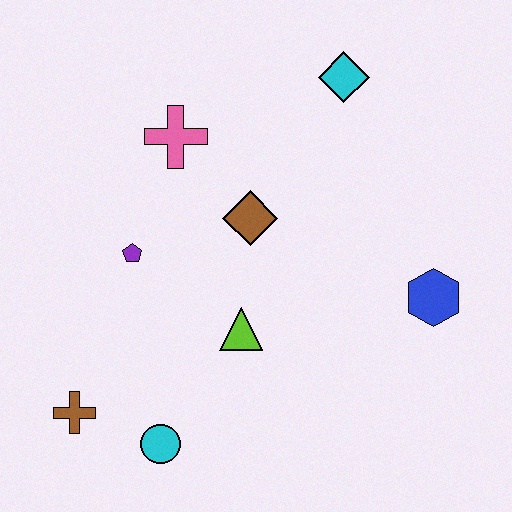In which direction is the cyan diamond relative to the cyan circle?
The cyan diamond is above the cyan circle.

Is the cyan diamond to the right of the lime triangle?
Yes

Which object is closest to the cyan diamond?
The brown diamond is closest to the cyan diamond.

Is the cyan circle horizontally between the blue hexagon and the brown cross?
Yes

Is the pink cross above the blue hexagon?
Yes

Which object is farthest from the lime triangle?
The cyan diamond is farthest from the lime triangle.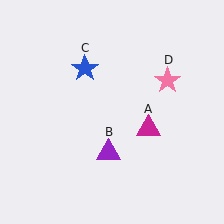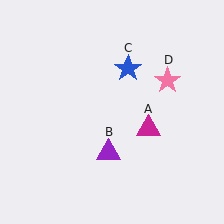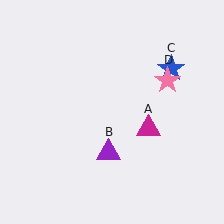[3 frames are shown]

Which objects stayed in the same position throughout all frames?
Magenta triangle (object A) and purple triangle (object B) and pink star (object D) remained stationary.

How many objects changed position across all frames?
1 object changed position: blue star (object C).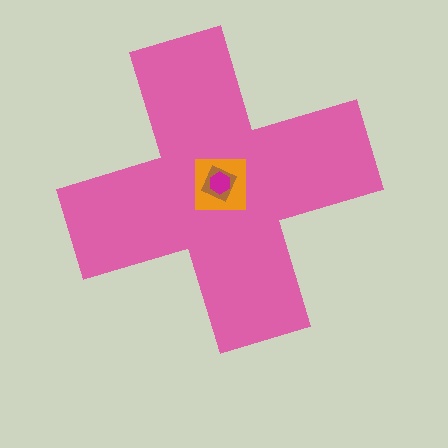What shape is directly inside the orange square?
The brown diamond.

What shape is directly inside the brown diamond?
The magenta hexagon.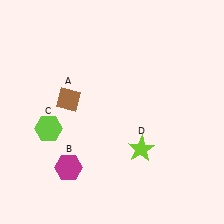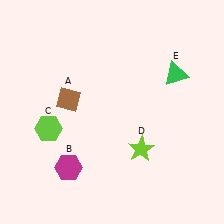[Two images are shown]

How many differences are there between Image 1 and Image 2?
There is 1 difference between the two images.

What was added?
A green triangle (E) was added in Image 2.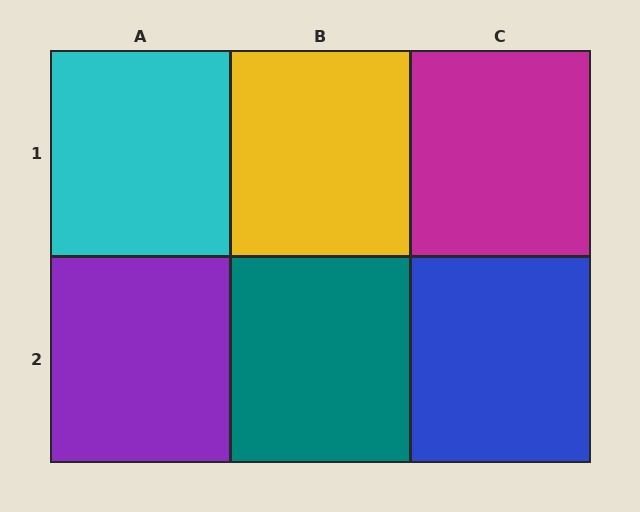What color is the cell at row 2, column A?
Purple.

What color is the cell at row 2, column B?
Teal.